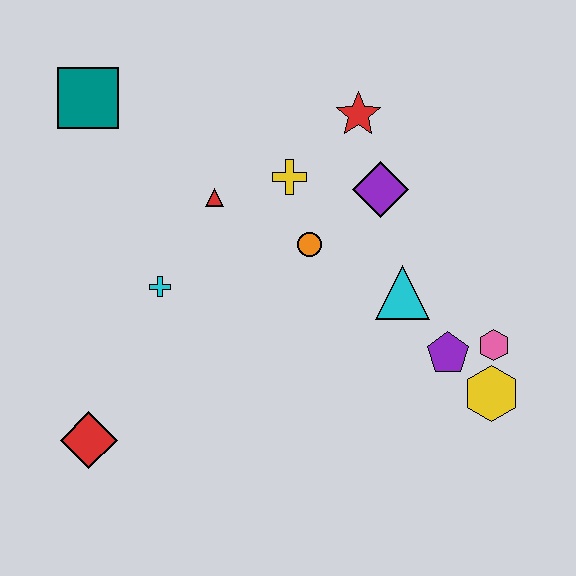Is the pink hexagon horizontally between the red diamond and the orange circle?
No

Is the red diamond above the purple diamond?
No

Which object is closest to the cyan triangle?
The purple pentagon is closest to the cyan triangle.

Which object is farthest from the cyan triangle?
The teal square is farthest from the cyan triangle.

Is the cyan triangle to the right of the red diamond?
Yes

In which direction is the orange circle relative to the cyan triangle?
The orange circle is to the left of the cyan triangle.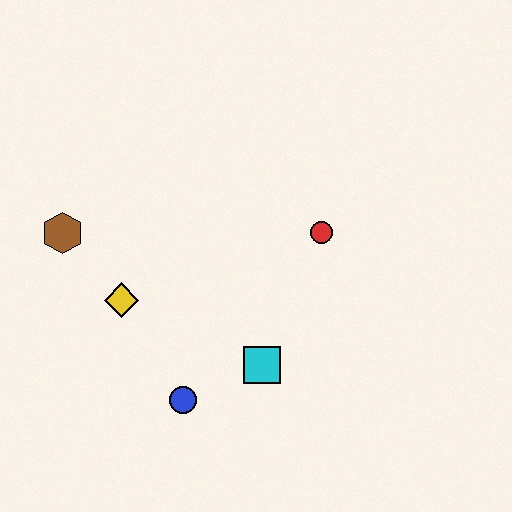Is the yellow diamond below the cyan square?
No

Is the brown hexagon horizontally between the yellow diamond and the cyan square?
No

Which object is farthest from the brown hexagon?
The red circle is farthest from the brown hexagon.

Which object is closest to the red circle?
The cyan square is closest to the red circle.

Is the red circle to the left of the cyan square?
No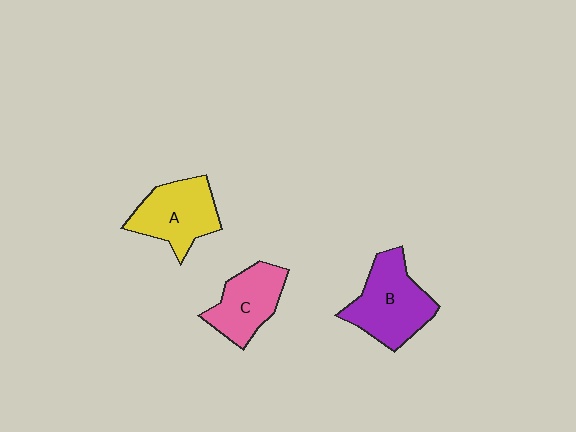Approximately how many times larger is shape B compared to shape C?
Approximately 1.3 times.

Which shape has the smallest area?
Shape C (pink).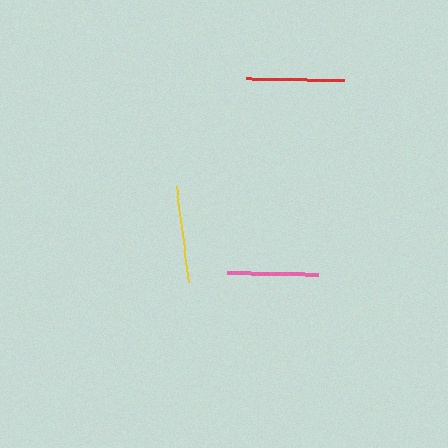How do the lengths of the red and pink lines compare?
The red and pink lines are approximately the same length.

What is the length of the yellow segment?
The yellow segment is approximately 97 pixels long.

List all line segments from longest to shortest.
From longest to shortest: red, yellow, pink.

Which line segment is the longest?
The red line is the longest at approximately 98 pixels.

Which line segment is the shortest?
The pink line is the shortest at approximately 91 pixels.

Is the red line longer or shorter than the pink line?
The red line is longer than the pink line.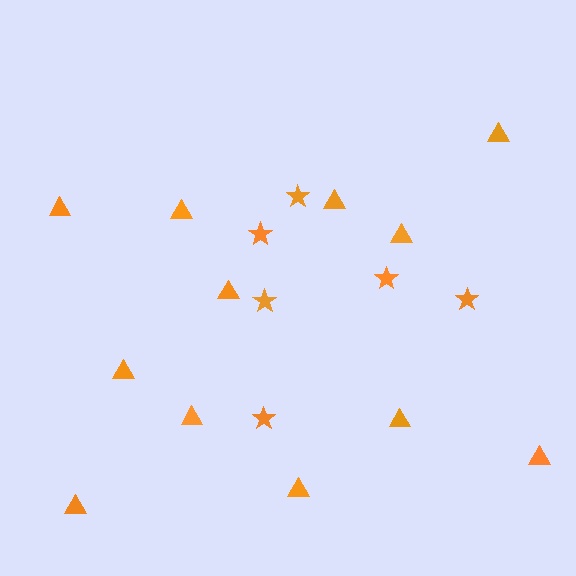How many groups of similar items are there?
There are 2 groups: one group of triangles (12) and one group of stars (6).